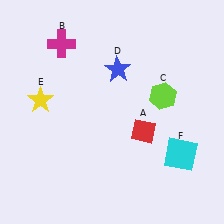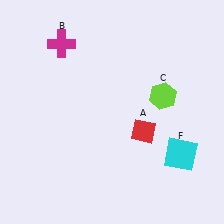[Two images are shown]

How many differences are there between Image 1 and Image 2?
There are 2 differences between the two images.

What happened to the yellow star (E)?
The yellow star (E) was removed in Image 2. It was in the top-left area of Image 1.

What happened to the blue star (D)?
The blue star (D) was removed in Image 2. It was in the top-right area of Image 1.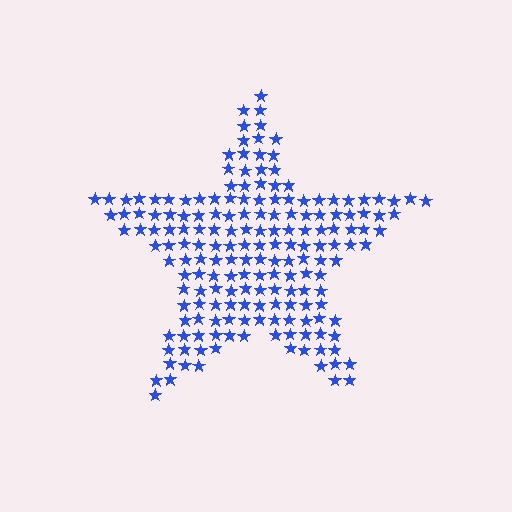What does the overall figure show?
The overall figure shows a star.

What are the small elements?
The small elements are stars.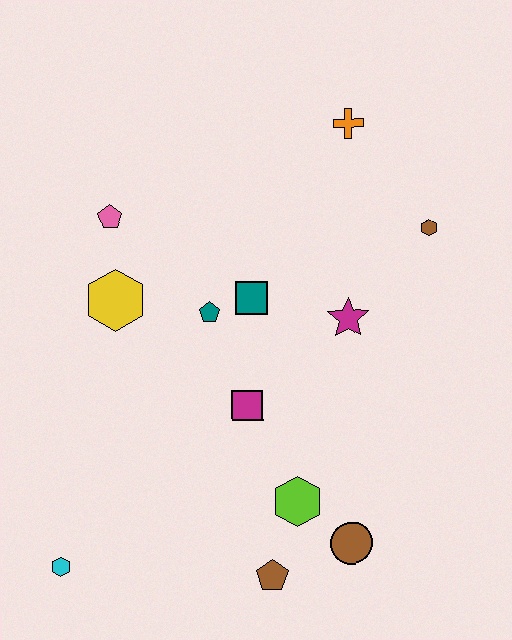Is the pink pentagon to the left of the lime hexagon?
Yes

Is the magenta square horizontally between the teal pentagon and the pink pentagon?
No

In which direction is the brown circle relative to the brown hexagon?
The brown circle is below the brown hexagon.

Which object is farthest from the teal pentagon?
The cyan hexagon is farthest from the teal pentagon.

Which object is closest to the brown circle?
The lime hexagon is closest to the brown circle.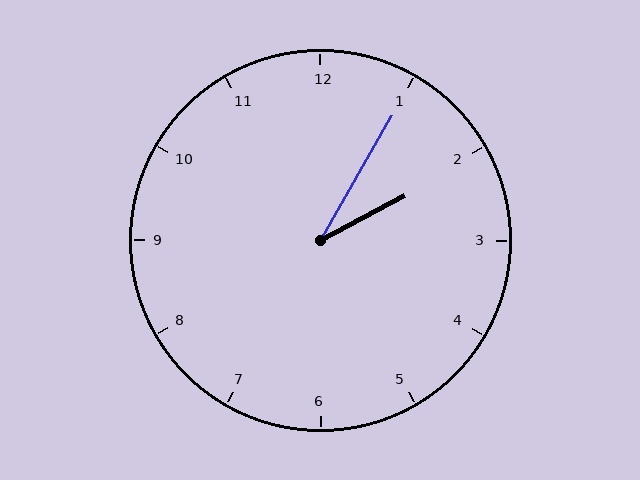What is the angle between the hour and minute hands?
Approximately 32 degrees.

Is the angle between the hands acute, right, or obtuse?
It is acute.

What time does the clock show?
2:05.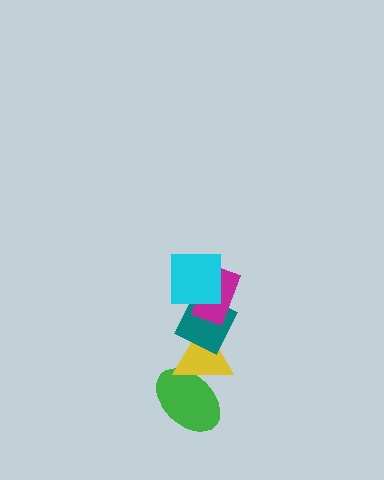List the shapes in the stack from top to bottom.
From top to bottom: the cyan square, the magenta rectangle, the teal diamond, the yellow triangle, the green ellipse.